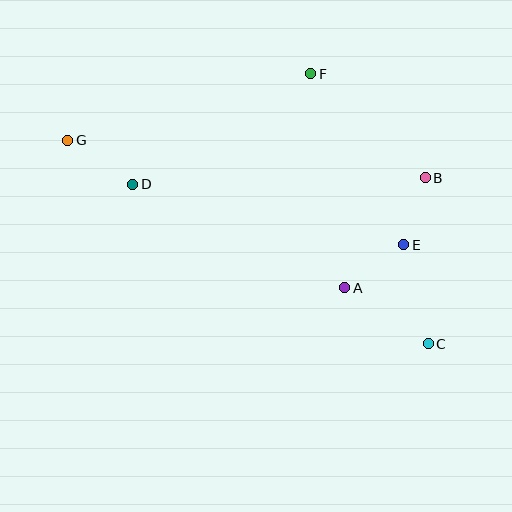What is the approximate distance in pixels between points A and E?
The distance between A and E is approximately 73 pixels.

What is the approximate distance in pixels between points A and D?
The distance between A and D is approximately 236 pixels.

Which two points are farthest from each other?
Points C and G are farthest from each other.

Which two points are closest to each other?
Points B and E are closest to each other.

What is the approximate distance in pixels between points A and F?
The distance between A and F is approximately 217 pixels.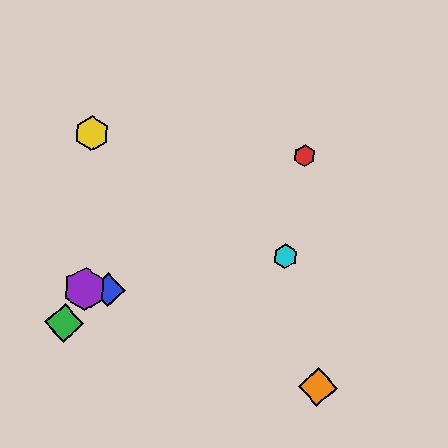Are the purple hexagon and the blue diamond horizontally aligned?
Yes, both are at y≈289.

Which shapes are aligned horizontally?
The blue diamond, the purple hexagon are aligned horizontally.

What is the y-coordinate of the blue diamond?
The blue diamond is at y≈290.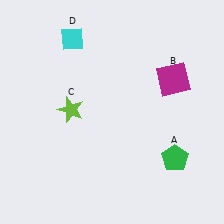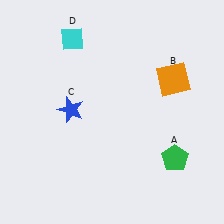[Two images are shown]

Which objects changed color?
B changed from magenta to orange. C changed from lime to blue.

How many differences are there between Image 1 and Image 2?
There are 2 differences between the two images.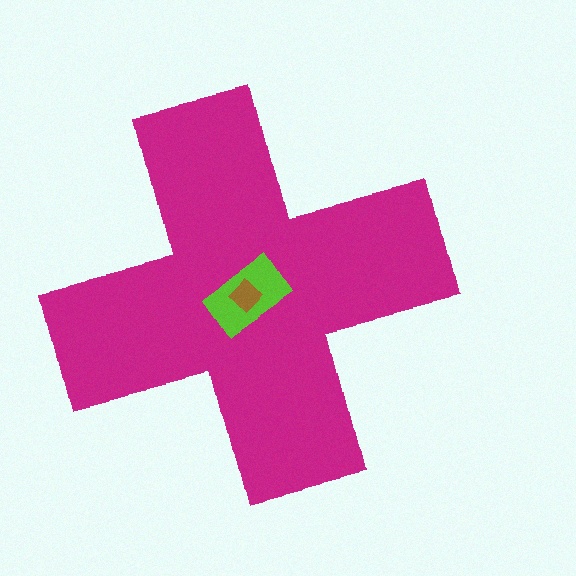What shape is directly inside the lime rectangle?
The brown diamond.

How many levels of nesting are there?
3.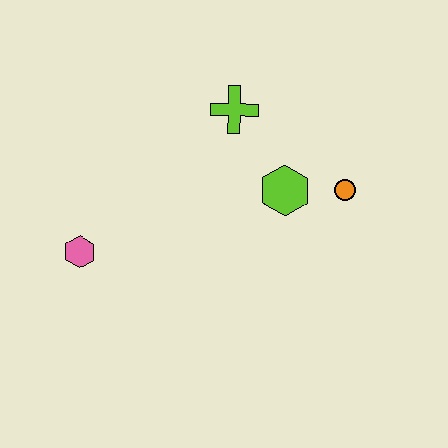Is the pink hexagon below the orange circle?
Yes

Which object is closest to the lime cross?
The lime hexagon is closest to the lime cross.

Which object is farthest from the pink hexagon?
The orange circle is farthest from the pink hexagon.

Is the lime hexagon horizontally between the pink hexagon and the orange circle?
Yes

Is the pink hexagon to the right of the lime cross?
No